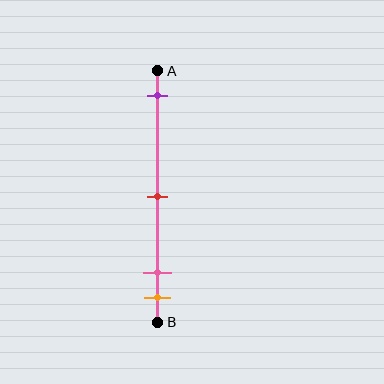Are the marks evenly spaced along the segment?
No, the marks are not evenly spaced.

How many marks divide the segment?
There are 4 marks dividing the segment.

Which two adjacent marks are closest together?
The pink and orange marks are the closest adjacent pair.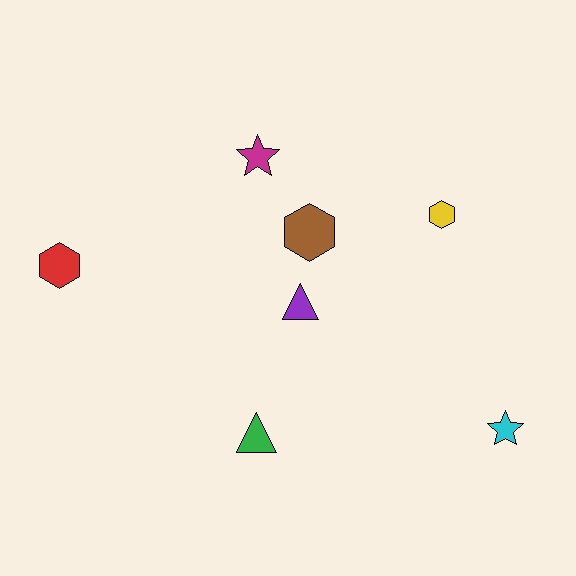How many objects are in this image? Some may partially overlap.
There are 7 objects.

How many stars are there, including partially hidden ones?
There are 2 stars.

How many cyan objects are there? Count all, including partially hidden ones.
There is 1 cyan object.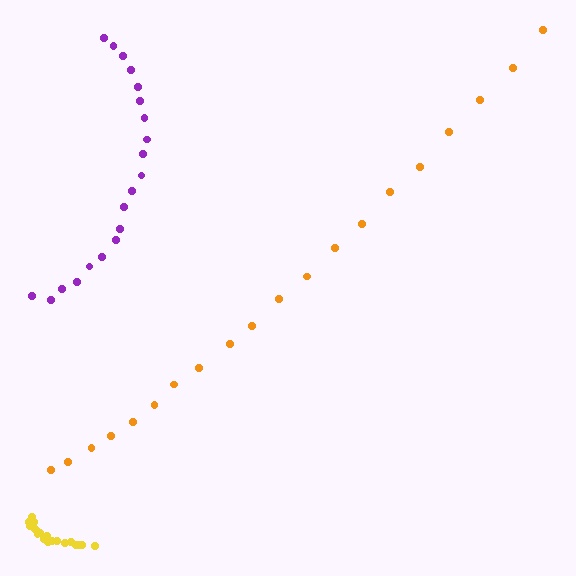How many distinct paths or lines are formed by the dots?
There are 3 distinct paths.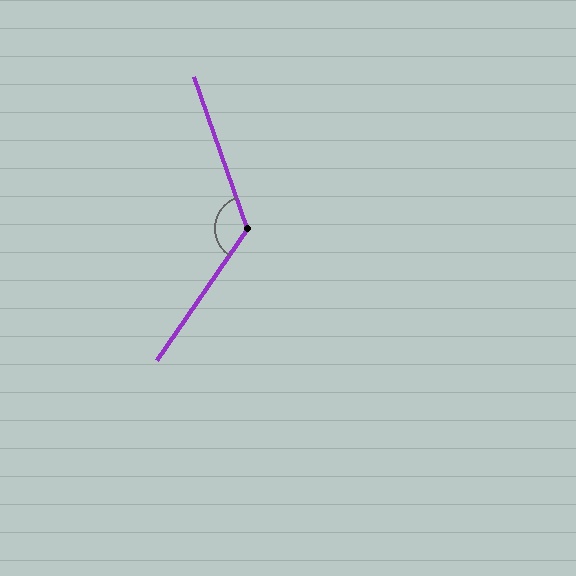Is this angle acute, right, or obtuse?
It is obtuse.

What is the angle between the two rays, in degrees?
Approximately 126 degrees.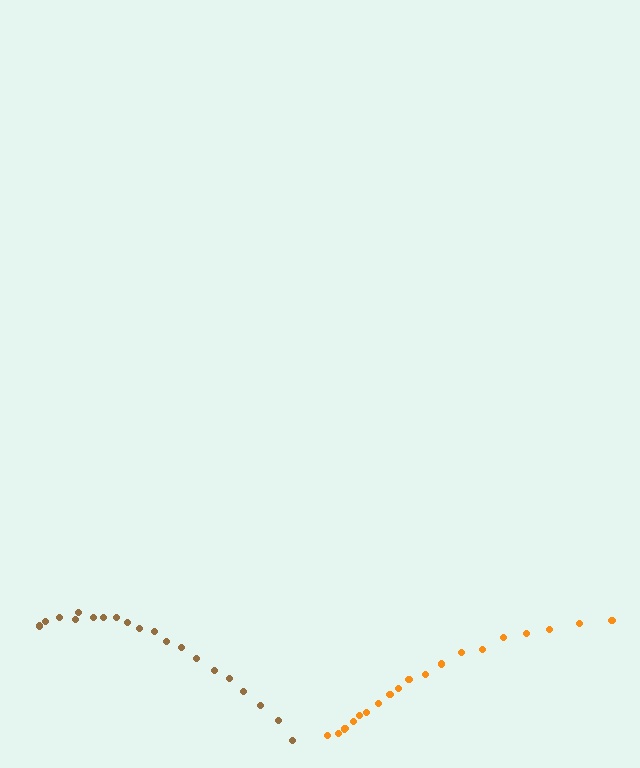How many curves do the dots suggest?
There are 2 distinct paths.